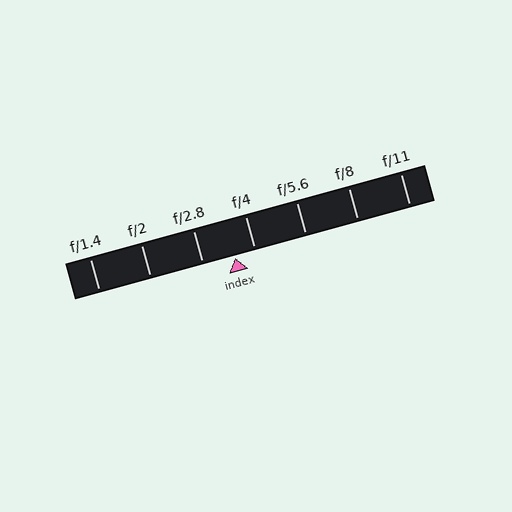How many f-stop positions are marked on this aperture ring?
There are 7 f-stop positions marked.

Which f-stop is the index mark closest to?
The index mark is closest to f/4.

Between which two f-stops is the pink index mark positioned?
The index mark is between f/2.8 and f/4.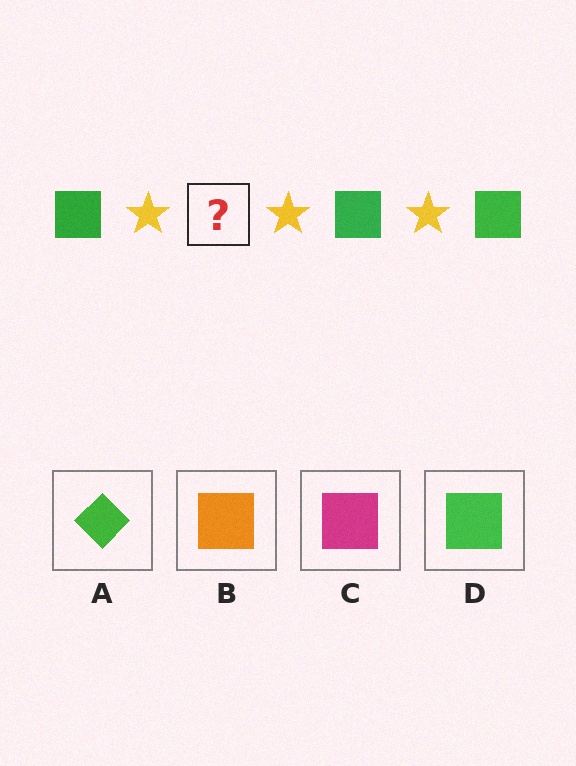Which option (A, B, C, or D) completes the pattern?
D.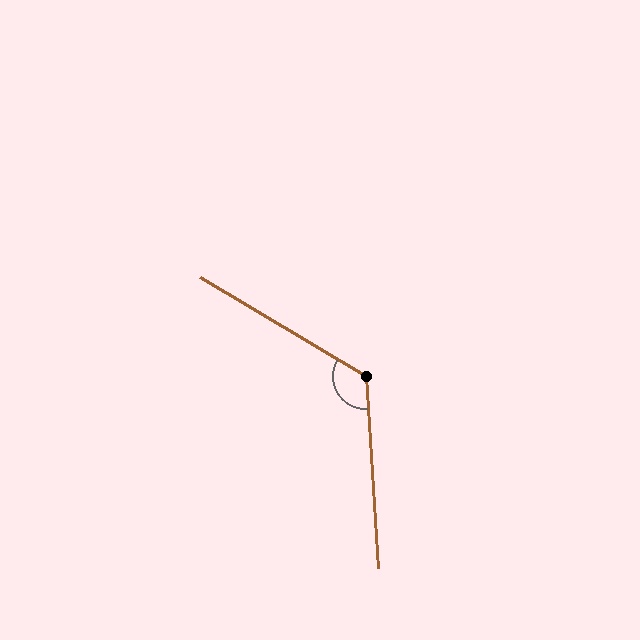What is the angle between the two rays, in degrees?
Approximately 124 degrees.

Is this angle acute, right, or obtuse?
It is obtuse.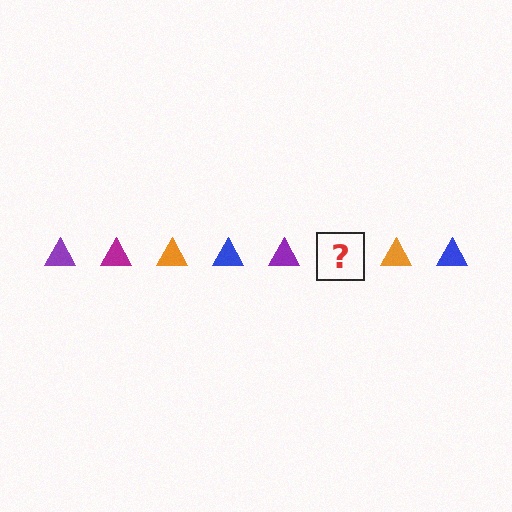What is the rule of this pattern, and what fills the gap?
The rule is that the pattern cycles through purple, magenta, orange, blue triangles. The gap should be filled with a magenta triangle.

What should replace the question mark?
The question mark should be replaced with a magenta triangle.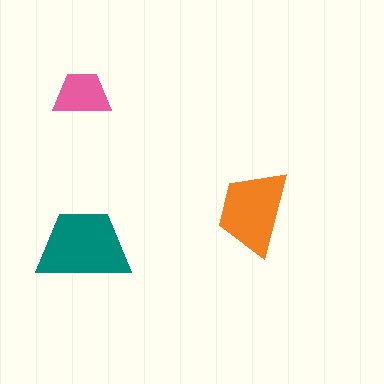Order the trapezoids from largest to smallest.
the teal one, the orange one, the pink one.